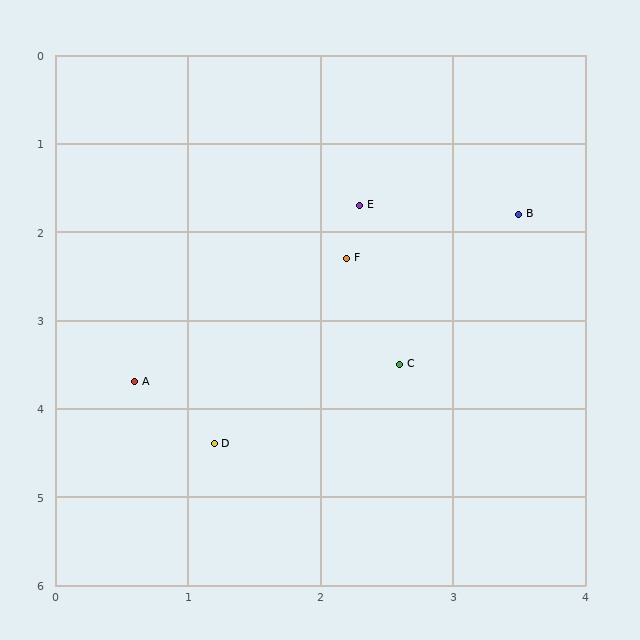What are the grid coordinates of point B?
Point B is at approximately (3.5, 1.8).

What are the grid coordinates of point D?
Point D is at approximately (1.2, 4.4).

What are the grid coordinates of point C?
Point C is at approximately (2.6, 3.5).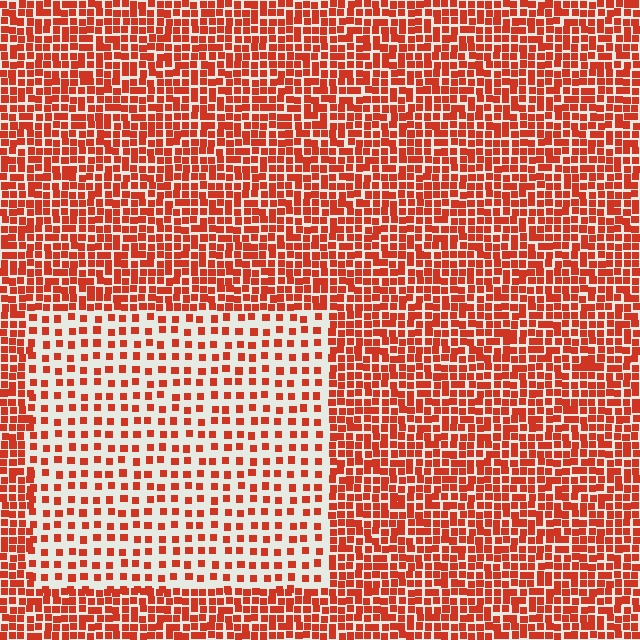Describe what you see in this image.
The image contains small red elements arranged at two different densities. A rectangle-shaped region is visible where the elements are less densely packed than the surrounding area.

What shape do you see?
I see a rectangle.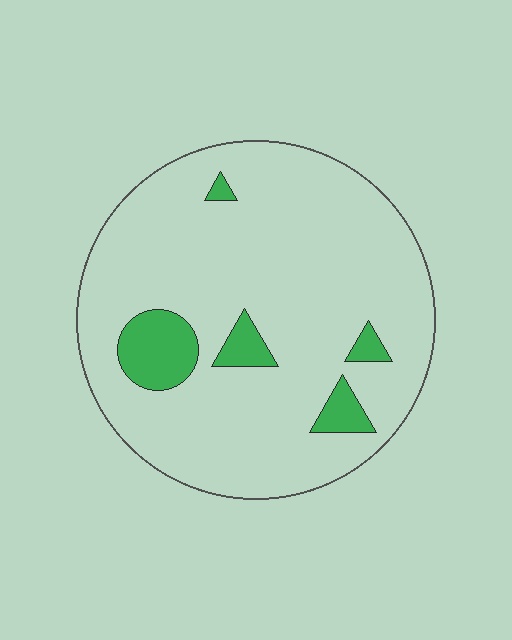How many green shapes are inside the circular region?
5.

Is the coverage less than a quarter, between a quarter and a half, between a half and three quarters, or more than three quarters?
Less than a quarter.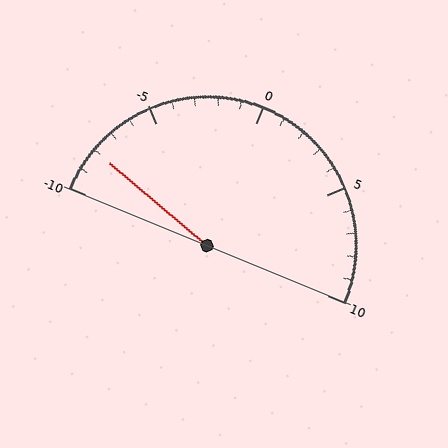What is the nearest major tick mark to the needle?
The nearest major tick mark is -10.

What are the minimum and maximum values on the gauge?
The gauge ranges from -10 to 10.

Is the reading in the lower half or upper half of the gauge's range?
The reading is in the lower half of the range (-10 to 10).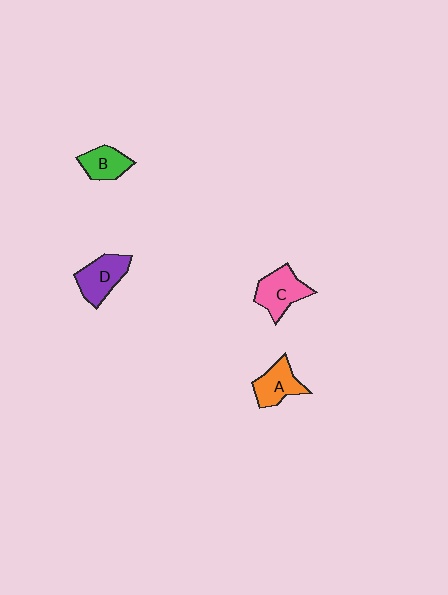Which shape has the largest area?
Shape C (pink).